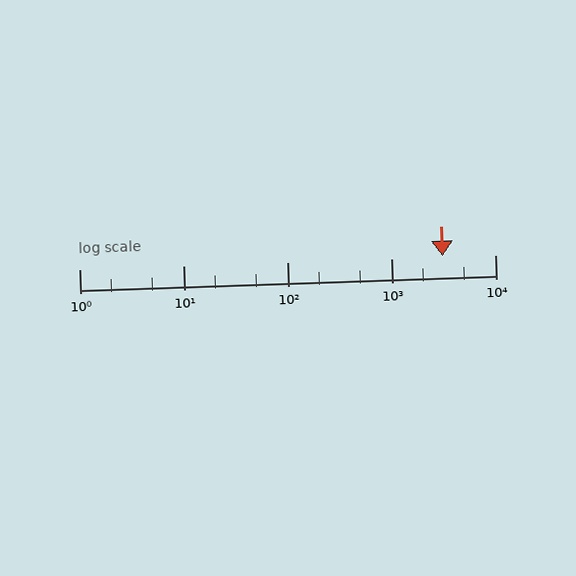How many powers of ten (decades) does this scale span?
The scale spans 4 decades, from 1 to 10000.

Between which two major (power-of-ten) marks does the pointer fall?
The pointer is between 1000 and 10000.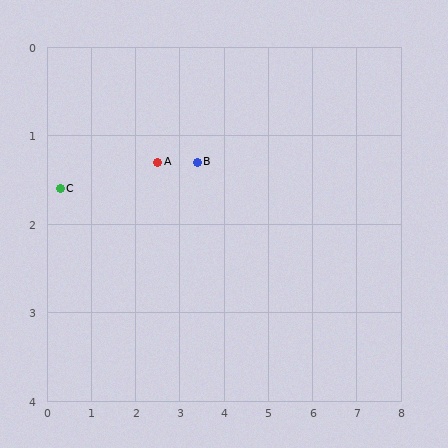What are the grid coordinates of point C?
Point C is at approximately (0.3, 1.6).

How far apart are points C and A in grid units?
Points C and A are about 2.2 grid units apart.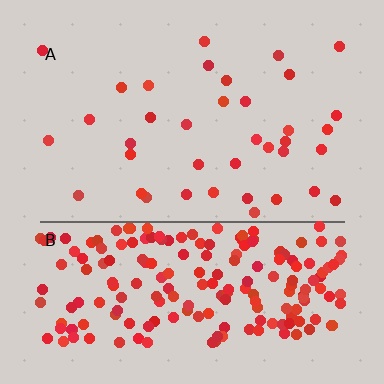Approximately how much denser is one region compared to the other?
Approximately 5.9× — region B over region A.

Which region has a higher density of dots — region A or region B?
B (the bottom).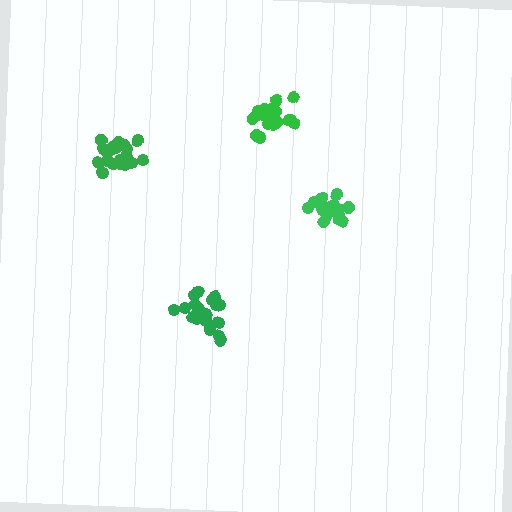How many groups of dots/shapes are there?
There are 4 groups.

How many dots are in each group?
Group 1: 20 dots, Group 2: 20 dots, Group 3: 21 dots, Group 4: 20 dots (81 total).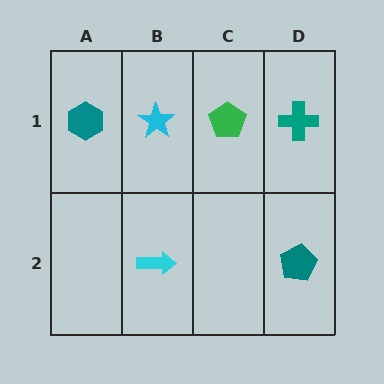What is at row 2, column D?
A teal pentagon.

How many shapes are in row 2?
2 shapes.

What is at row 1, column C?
A green pentagon.